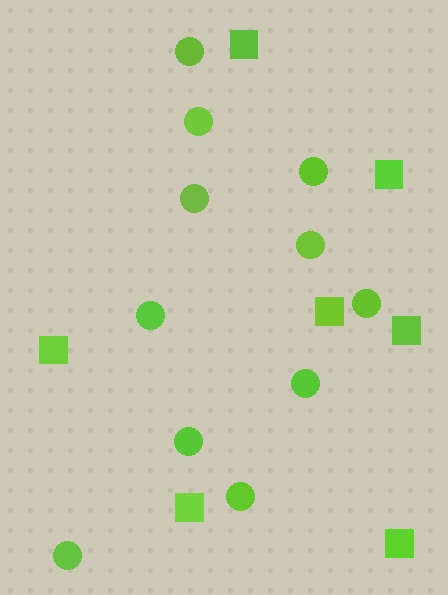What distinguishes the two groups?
There are 2 groups: one group of squares (7) and one group of circles (11).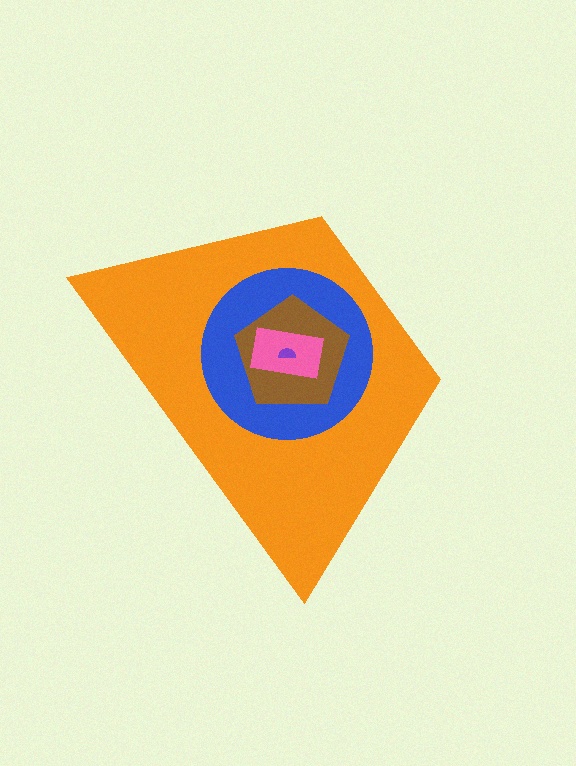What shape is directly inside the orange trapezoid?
The blue circle.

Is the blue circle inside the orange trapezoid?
Yes.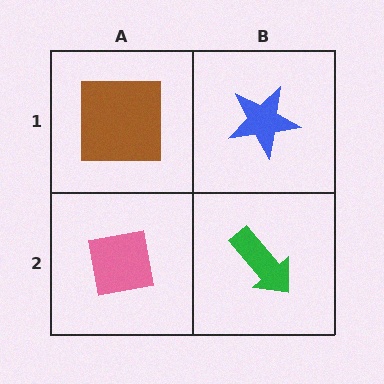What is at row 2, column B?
A green arrow.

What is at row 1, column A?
A brown square.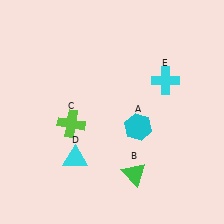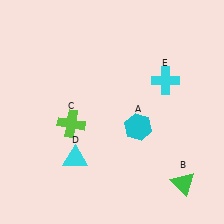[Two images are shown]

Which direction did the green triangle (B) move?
The green triangle (B) moved right.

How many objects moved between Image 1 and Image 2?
1 object moved between the two images.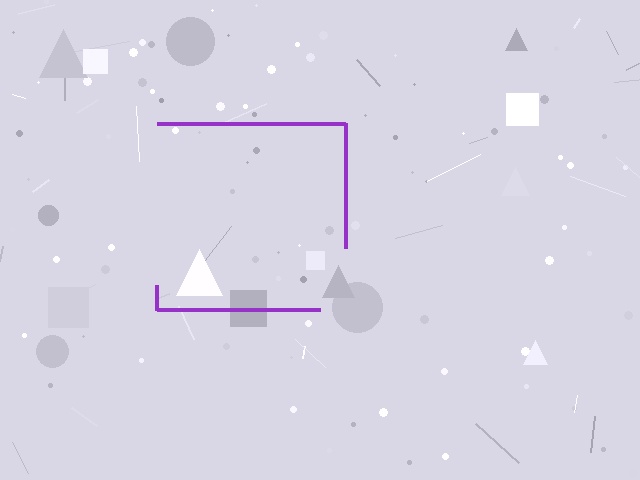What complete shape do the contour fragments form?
The contour fragments form a square.